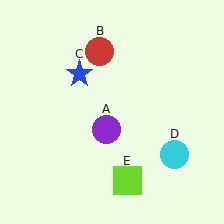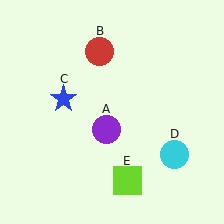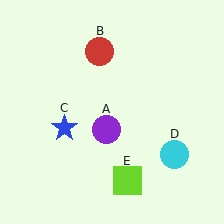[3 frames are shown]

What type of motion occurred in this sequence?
The blue star (object C) rotated counterclockwise around the center of the scene.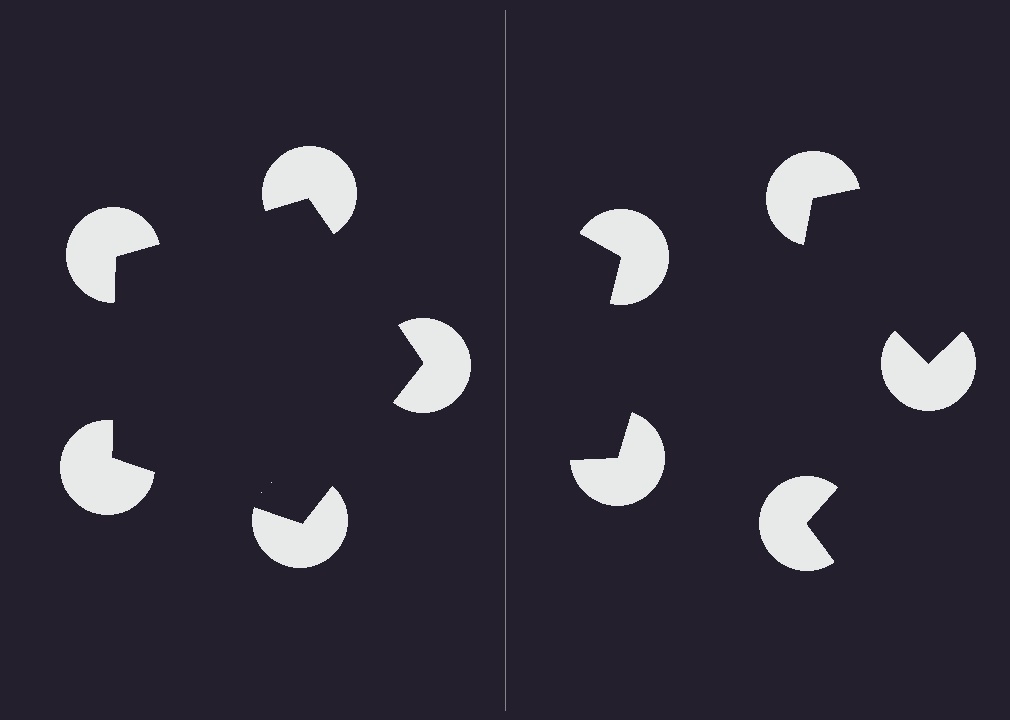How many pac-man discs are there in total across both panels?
10 — 5 on each side.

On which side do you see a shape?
An illusory pentagon appears on the left side. On the right side the wedge cuts are rotated, so no coherent shape forms.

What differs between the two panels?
The pac-man discs are positioned identically on both sides; only the wedge orientations differ. On the left they align to a pentagon; on the right they are misaligned.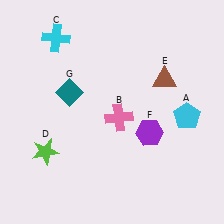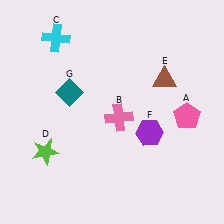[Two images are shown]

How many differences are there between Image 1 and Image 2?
There is 1 difference between the two images.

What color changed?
The pentagon (A) changed from cyan in Image 1 to pink in Image 2.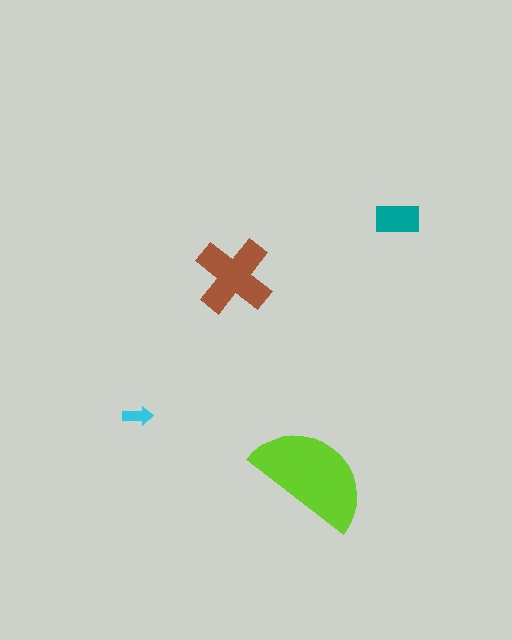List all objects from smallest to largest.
The cyan arrow, the teal rectangle, the brown cross, the lime semicircle.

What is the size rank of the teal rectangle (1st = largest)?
3rd.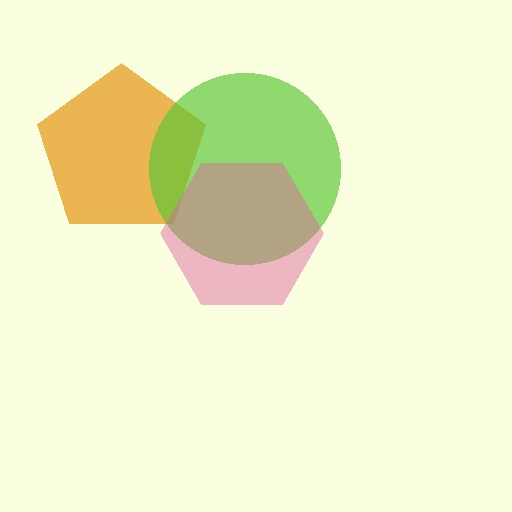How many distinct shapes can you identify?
There are 3 distinct shapes: an orange pentagon, a lime circle, a pink hexagon.